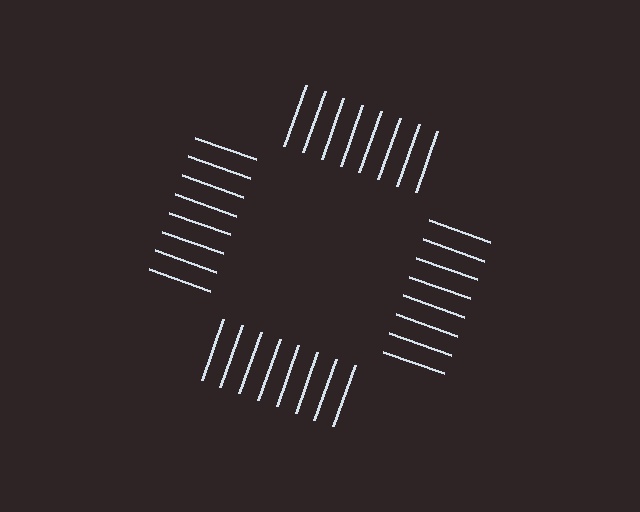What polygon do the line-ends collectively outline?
An illusory square — the line segments terminate on its edges but no continuous stroke is drawn.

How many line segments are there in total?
32 — 8 along each of the 4 edges.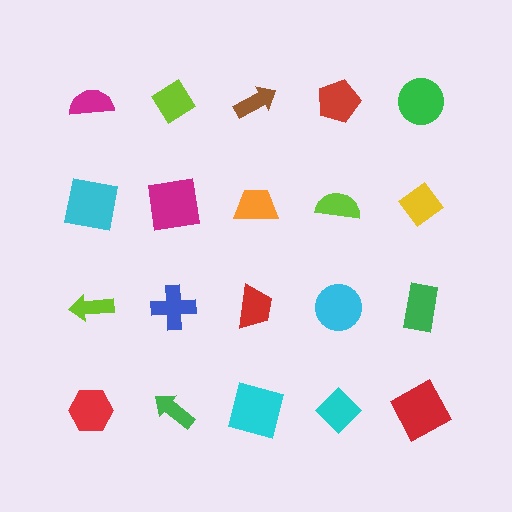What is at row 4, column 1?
A red hexagon.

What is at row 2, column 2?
A magenta square.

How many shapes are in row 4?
5 shapes.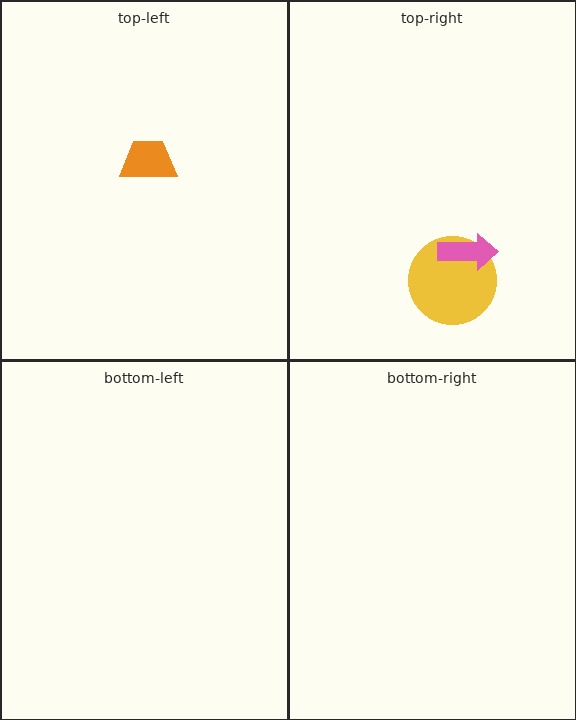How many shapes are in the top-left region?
1.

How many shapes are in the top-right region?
2.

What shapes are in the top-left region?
The orange trapezoid.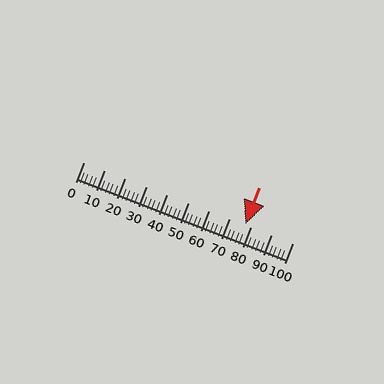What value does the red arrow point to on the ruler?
The red arrow points to approximately 77.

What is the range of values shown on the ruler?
The ruler shows values from 0 to 100.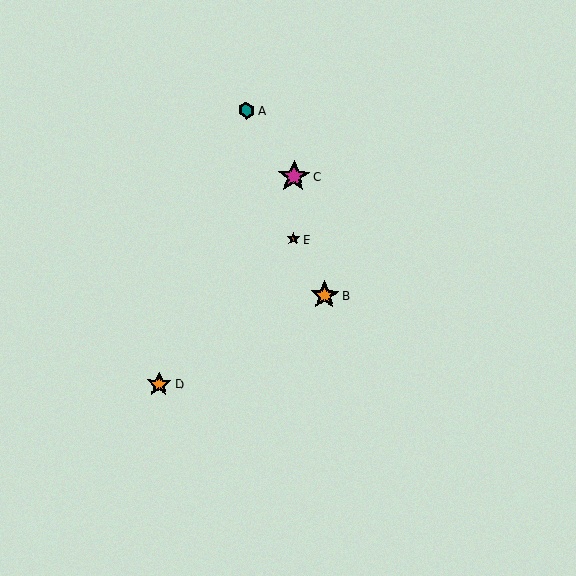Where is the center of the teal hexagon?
The center of the teal hexagon is at (246, 110).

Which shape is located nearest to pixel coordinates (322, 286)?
The orange star (labeled B) at (324, 295) is nearest to that location.